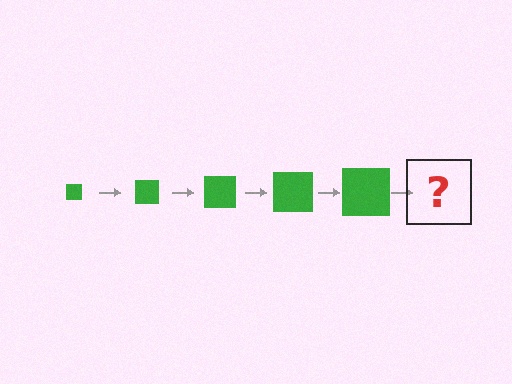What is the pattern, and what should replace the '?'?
The pattern is that the square gets progressively larger each step. The '?' should be a green square, larger than the previous one.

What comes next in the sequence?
The next element should be a green square, larger than the previous one.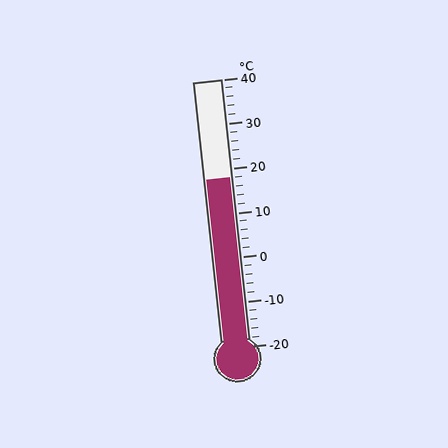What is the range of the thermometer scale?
The thermometer scale ranges from -20°C to 40°C.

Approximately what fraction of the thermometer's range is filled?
The thermometer is filled to approximately 65% of its range.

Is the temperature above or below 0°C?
The temperature is above 0°C.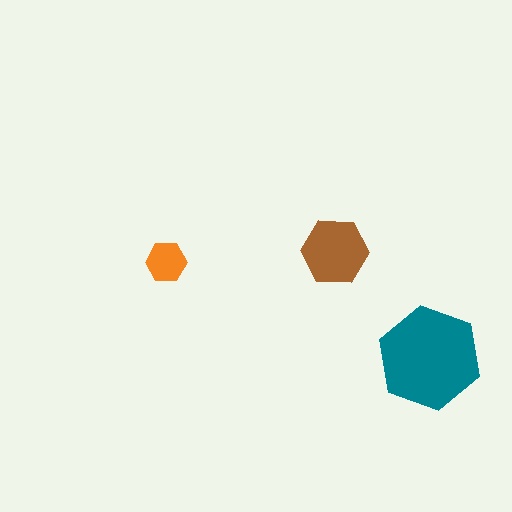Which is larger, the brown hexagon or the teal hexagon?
The teal one.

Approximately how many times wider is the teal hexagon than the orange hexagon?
About 2.5 times wider.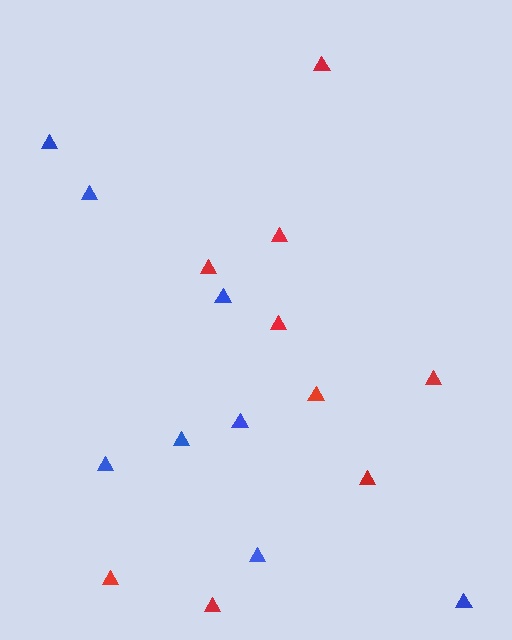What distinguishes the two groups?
There are 2 groups: one group of red triangles (9) and one group of blue triangles (8).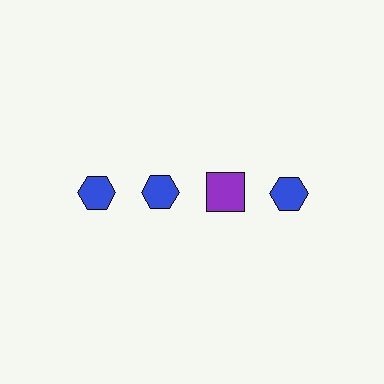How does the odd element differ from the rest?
It differs in both color (purple instead of blue) and shape (square instead of hexagon).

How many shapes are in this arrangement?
There are 4 shapes arranged in a grid pattern.